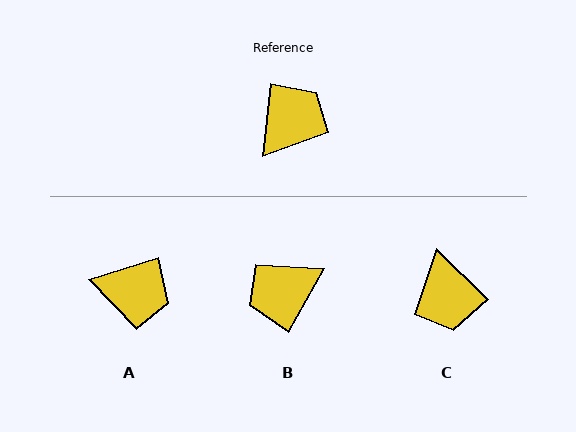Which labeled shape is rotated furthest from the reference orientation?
B, about 156 degrees away.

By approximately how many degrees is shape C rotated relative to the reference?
Approximately 128 degrees clockwise.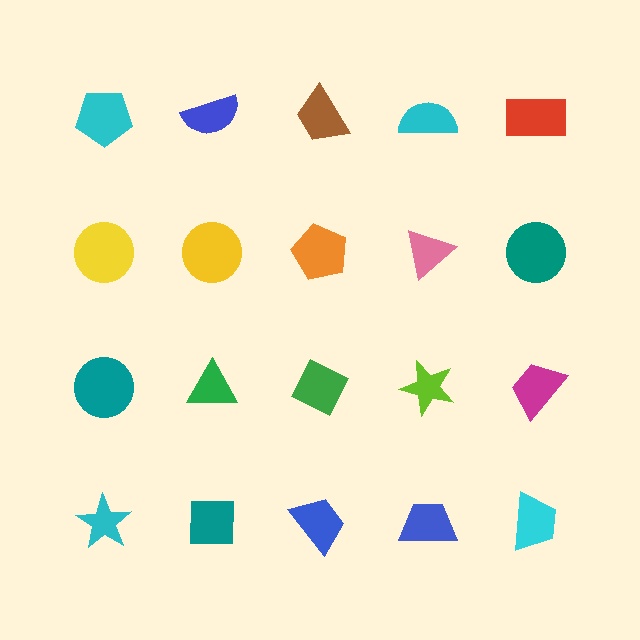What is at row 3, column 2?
A green triangle.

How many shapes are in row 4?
5 shapes.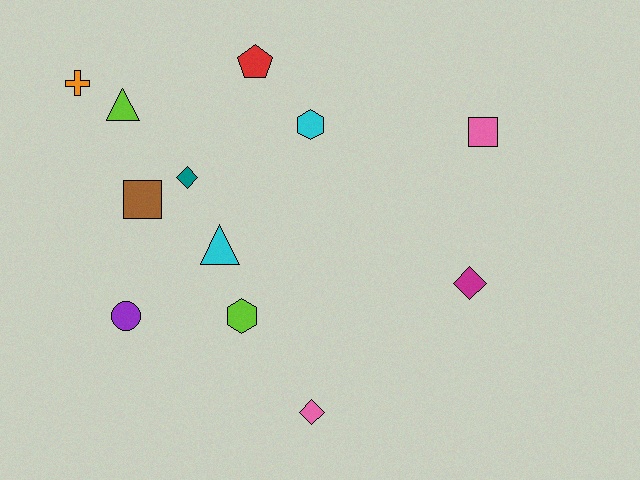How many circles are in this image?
There is 1 circle.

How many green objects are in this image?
There are no green objects.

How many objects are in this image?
There are 12 objects.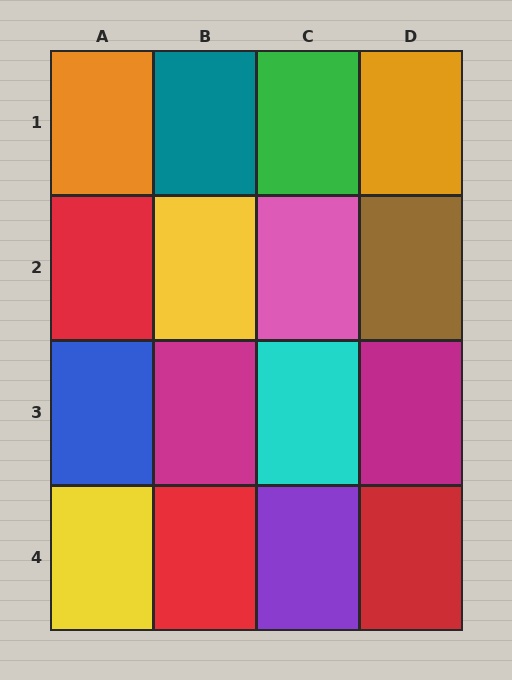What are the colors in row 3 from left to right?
Blue, magenta, cyan, magenta.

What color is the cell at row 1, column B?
Teal.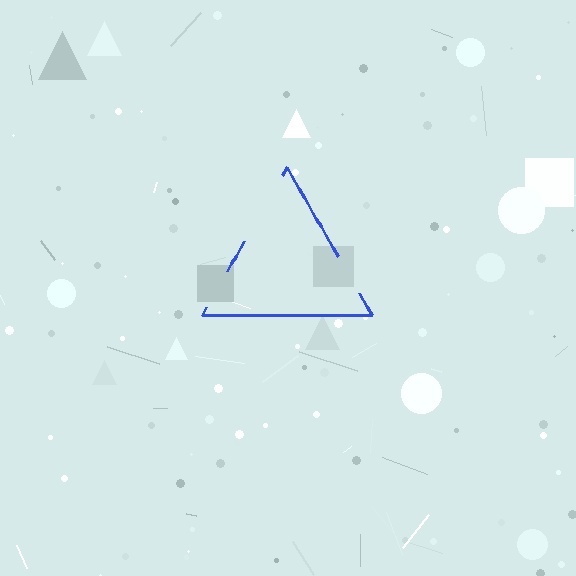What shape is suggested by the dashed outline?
The dashed outline suggests a triangle.